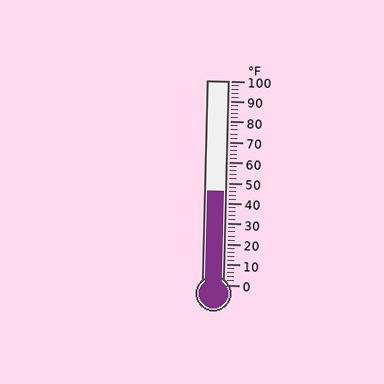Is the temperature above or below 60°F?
The temperature is below 60°F.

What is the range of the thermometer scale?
The thermometer scale ranges from 0°F to 100°F.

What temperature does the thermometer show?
The thermometer shows approximately 46°F.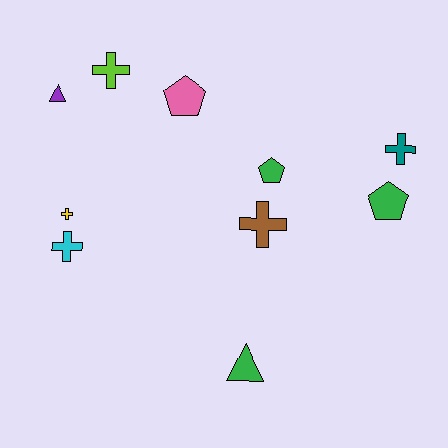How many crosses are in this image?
There are 5 crosses.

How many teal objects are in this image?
There is 1 teal object.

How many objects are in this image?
There are 10 objects.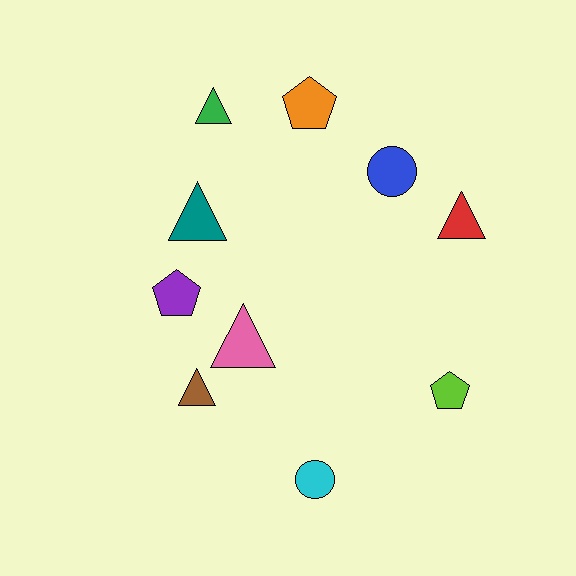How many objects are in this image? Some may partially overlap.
There are 10 objects.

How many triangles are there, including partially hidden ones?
There are 5 triangles.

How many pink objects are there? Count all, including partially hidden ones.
There is 1 pink object.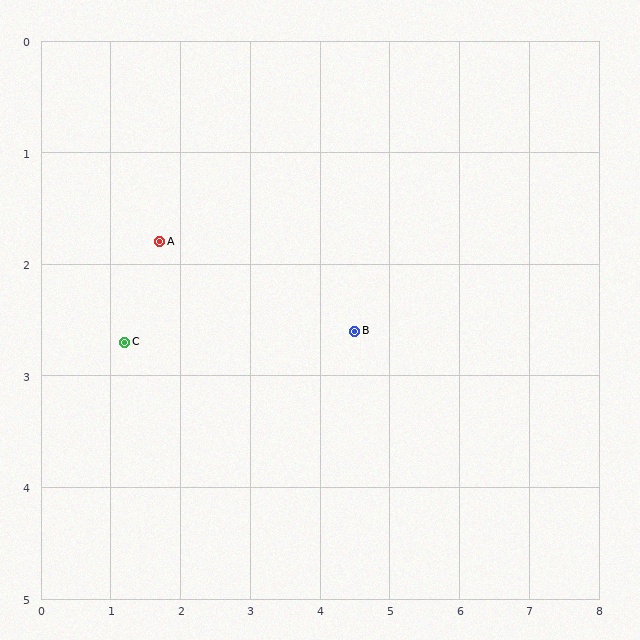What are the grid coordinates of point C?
Point C is at approximately (1.2, 2.7).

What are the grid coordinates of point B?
Point B is at approximately (4.5, 2.6).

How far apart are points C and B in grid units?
Points C and B are about 3.3 grid units apart.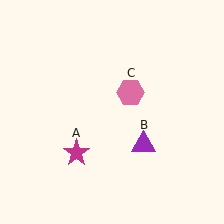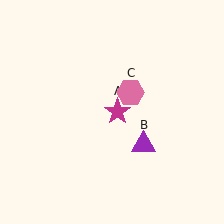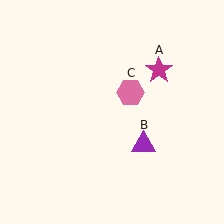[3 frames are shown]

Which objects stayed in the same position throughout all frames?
Purple triangle (object B) and pink hexagon (object C) remained stationary.